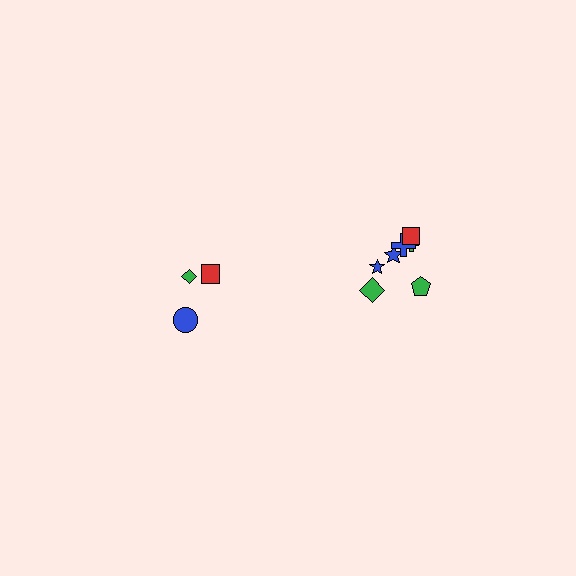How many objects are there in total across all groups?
There are 10 objects.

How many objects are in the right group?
There are 7 objects.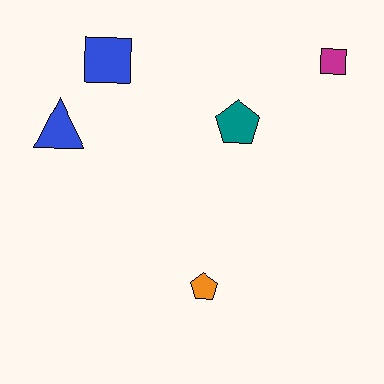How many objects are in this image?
There are 5 objects.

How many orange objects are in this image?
There is 1 orange object.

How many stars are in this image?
There are no stars.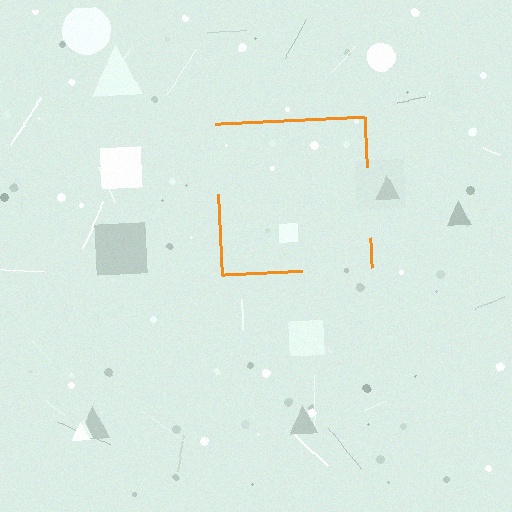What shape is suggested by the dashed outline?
The dashed outline suggests a square.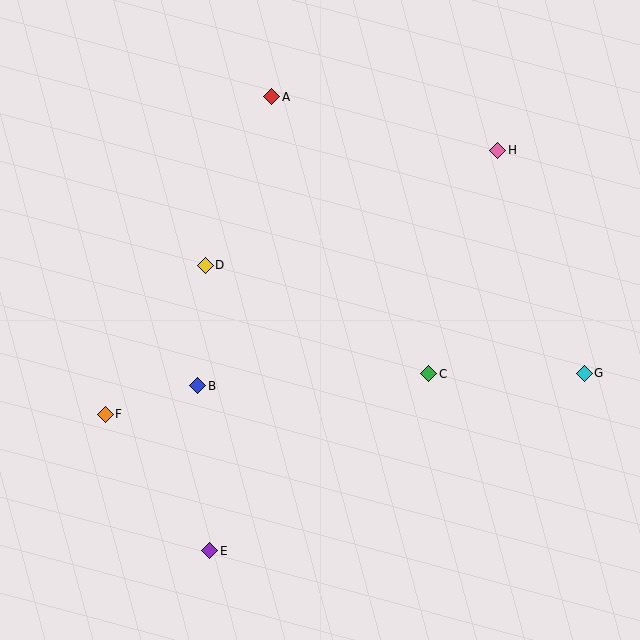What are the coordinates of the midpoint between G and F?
The midpoint between G and F is at (345, 394).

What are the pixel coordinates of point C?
Point C is at (429, 374).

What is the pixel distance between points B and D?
The distance between B and D is 121 pixels.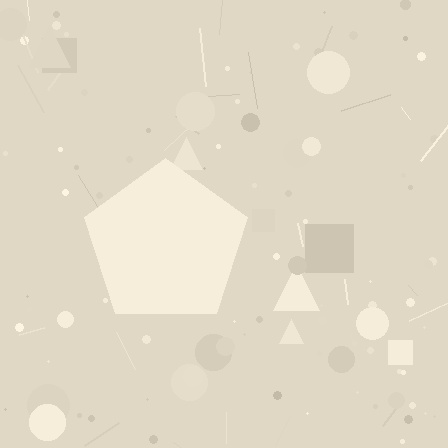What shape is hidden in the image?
A pentagon is hidden in the image.